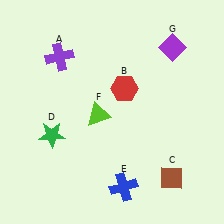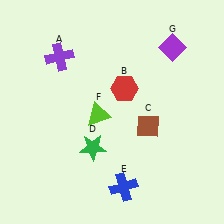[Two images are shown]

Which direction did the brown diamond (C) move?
The brown diamond (C) moved up.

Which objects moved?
The objects that moved are: the brown diamond (C), the green star (D).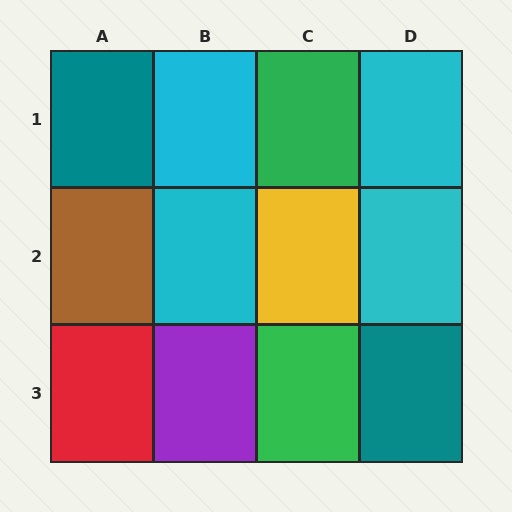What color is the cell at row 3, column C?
Green.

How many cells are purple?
1 cell is purple.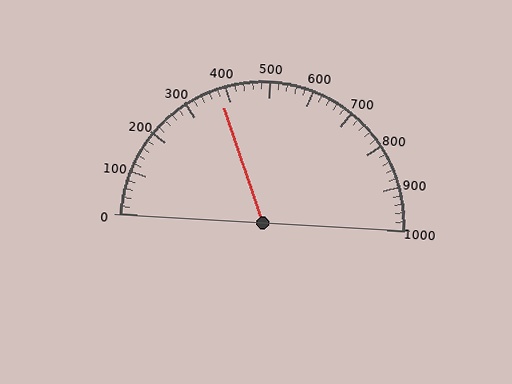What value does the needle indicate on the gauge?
The needle indicates approximately 380.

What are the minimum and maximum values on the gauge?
The gauge ranges from 0 to 1000.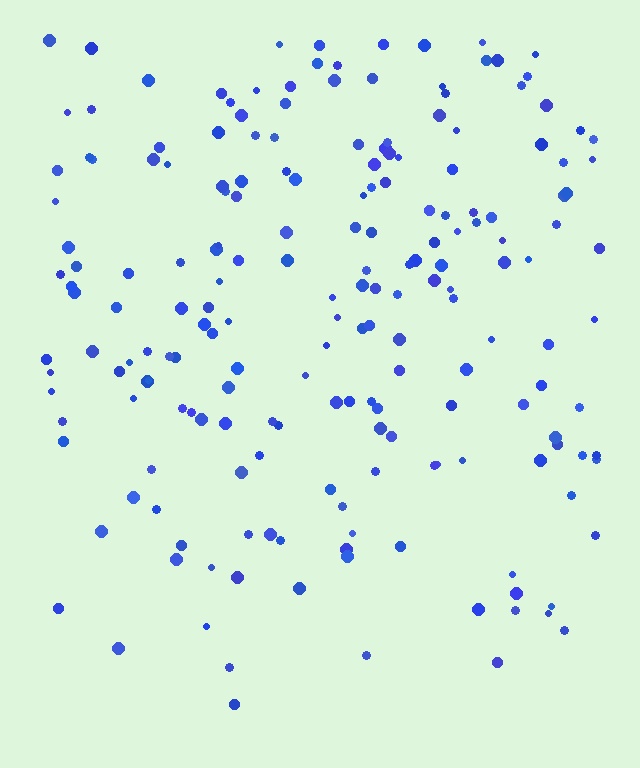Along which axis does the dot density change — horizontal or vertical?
Vertical.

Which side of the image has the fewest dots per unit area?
The bottom.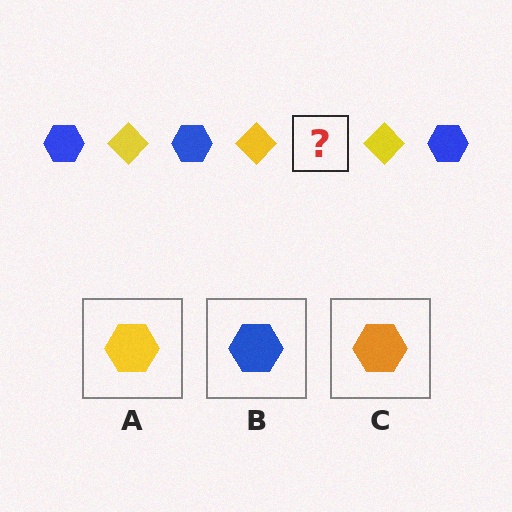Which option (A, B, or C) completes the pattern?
B.